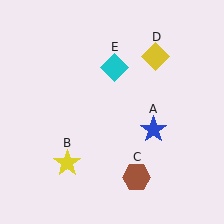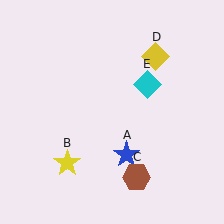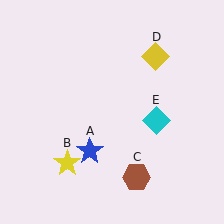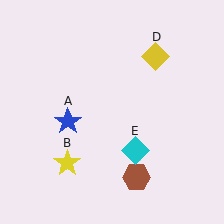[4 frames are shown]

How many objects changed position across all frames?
2 objects changed position: blue star (object A), cyan diamond (object E).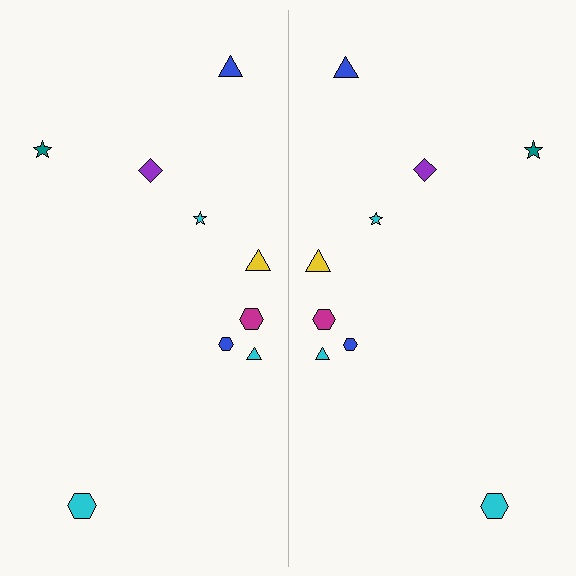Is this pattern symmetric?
Yes, this pattern has bilateral (reflection) symmetry.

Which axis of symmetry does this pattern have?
The pattern has a vertical axis of symmetry running through the center of the image.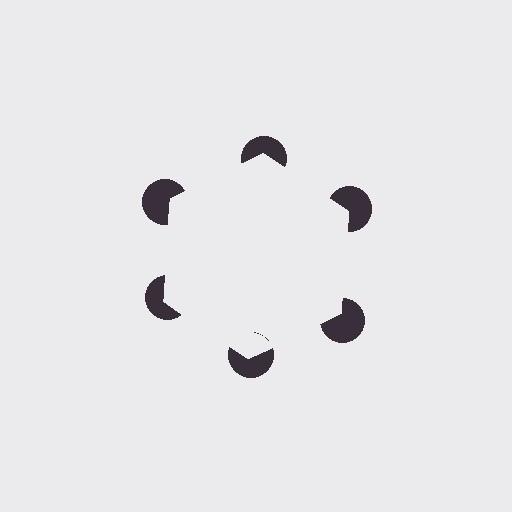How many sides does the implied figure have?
6 sides.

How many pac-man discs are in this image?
There are 6 — one at each vertex of the illusory hexagon.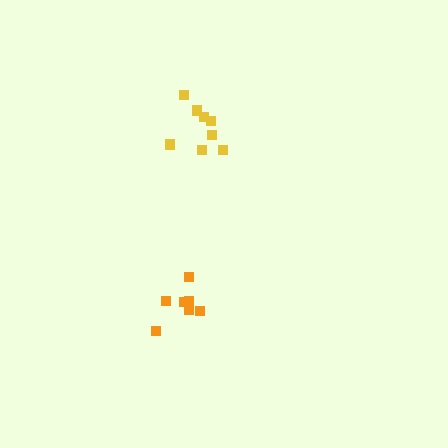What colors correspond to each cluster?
The clusters are colored: orange, yellow.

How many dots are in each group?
Group 1: 7 dots, Group 2: 8 dots (15 total).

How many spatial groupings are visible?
There are 2 spatial groupings.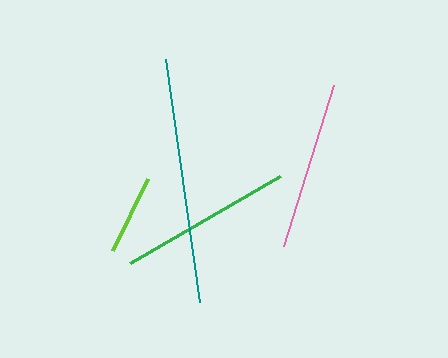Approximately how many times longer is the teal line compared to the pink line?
The teal line is approximately 1.5 times the length of the pink line.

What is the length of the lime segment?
The lime segment is approximately 80 pixels long.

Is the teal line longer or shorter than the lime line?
The teal line is longer than the lime line.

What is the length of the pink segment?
The pink segment is approximately 169 pixels long.